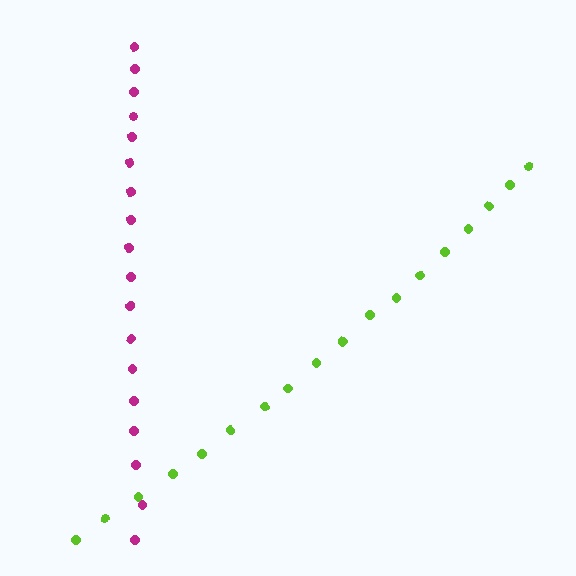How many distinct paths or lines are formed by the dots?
There are 2 distinct paths.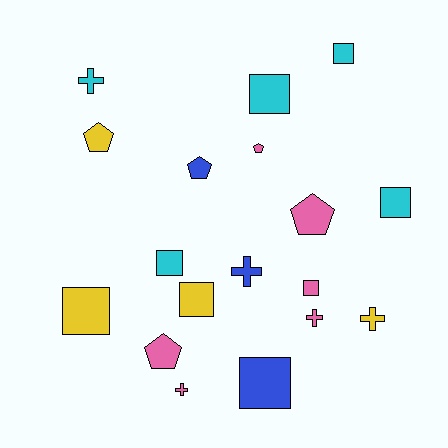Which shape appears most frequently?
Square, with 8 objects.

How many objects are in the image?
There are 18 objects.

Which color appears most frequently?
Pink, with 6 objects.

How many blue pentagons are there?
There is 1 blue pentagon.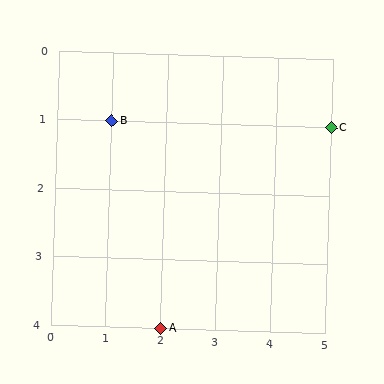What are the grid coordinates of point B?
Point B is at grid coordinates (1, 1).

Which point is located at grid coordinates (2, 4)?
Point A is at (2, 4).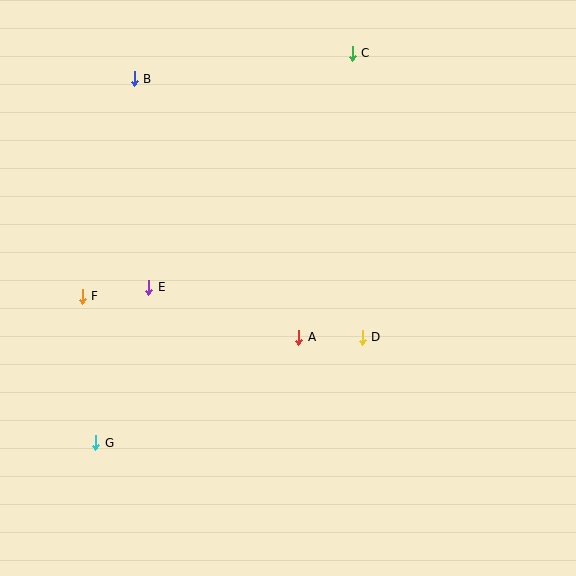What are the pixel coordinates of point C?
Point C is at (352, 53).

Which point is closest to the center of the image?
Point A at (299, 337) is closest to the center.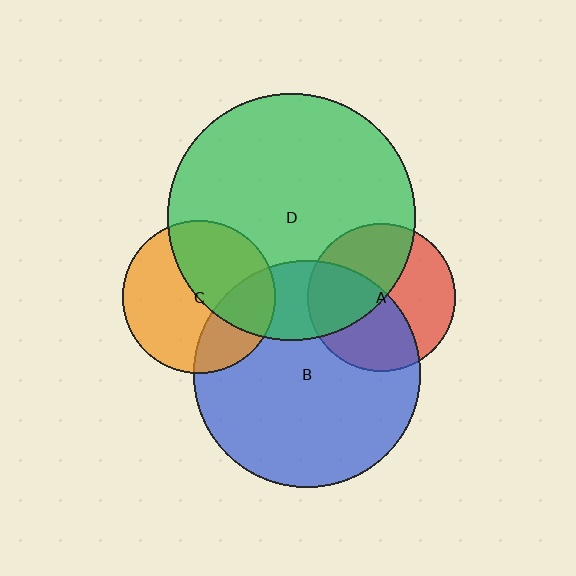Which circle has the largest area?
Circle D (green).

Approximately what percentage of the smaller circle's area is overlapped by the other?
Approximately 50%.